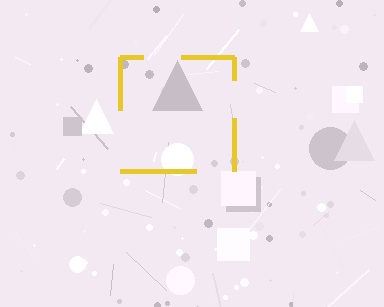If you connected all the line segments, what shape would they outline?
They would outline a square.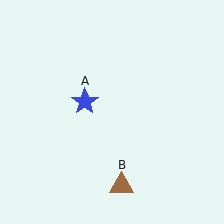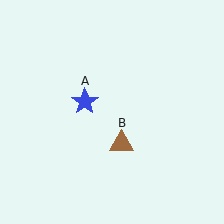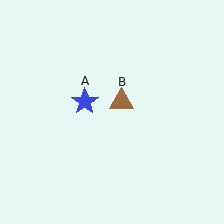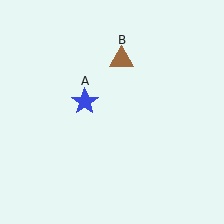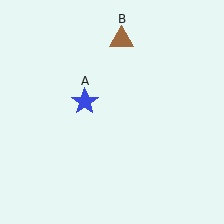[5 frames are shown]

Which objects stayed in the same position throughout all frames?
Blue star (object A) remained stationary.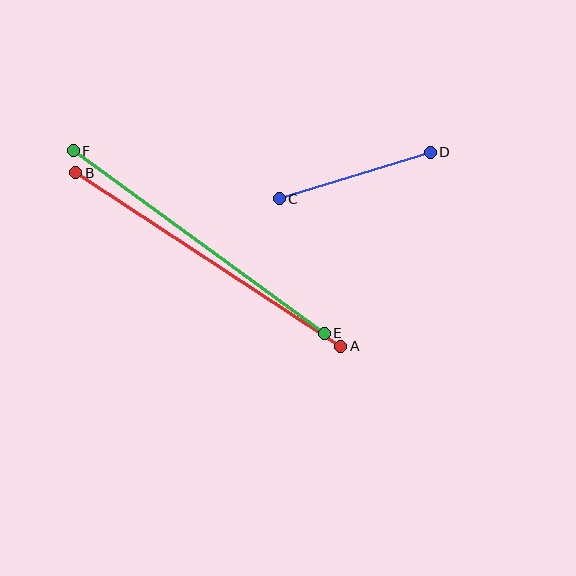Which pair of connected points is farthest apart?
Points A and B are farthest apart.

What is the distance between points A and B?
The distance is approximately 317 pixels.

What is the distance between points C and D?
The distance is approximately 158 pixels.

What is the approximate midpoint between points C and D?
The midpoint is at approximately (355, 176) pixels.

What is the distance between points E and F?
The distance is approximately 310 pixels.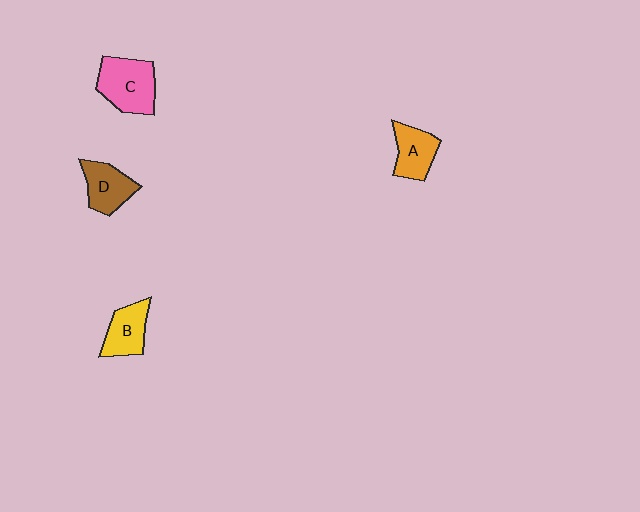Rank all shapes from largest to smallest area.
From largest to smallest: C (pink), D (brown), B (yellow), A (orange).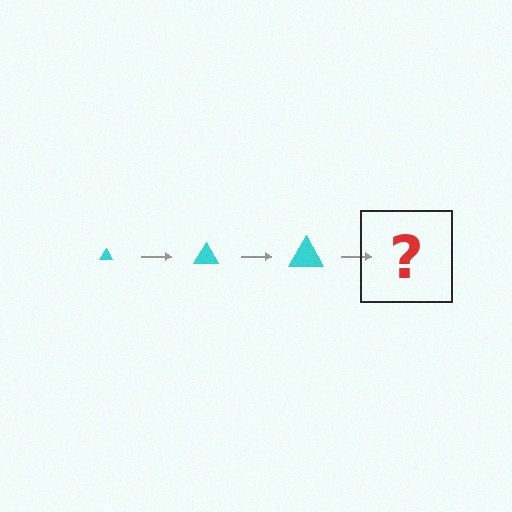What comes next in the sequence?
The next element should be a cyan triangle, larger than the previous one.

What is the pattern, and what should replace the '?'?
The pattern is that the triangle gets progressively larger each step. The '?' should be a cyan triangle, larger than the previous one.